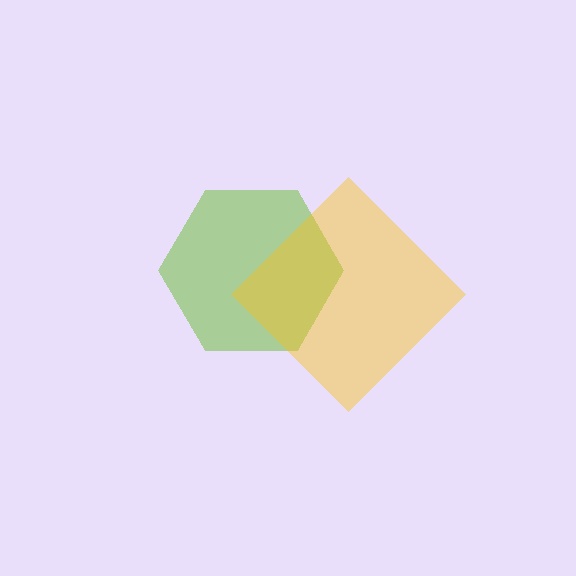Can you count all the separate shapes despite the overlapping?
Yes, there are 2 separate shapes.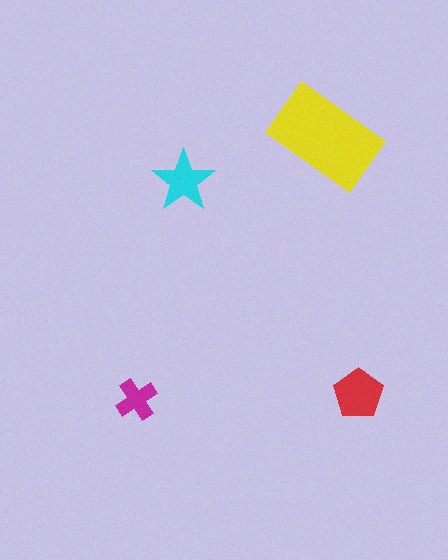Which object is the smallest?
The magenta cross.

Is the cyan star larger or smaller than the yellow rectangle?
Smaller.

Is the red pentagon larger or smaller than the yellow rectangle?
Smaller.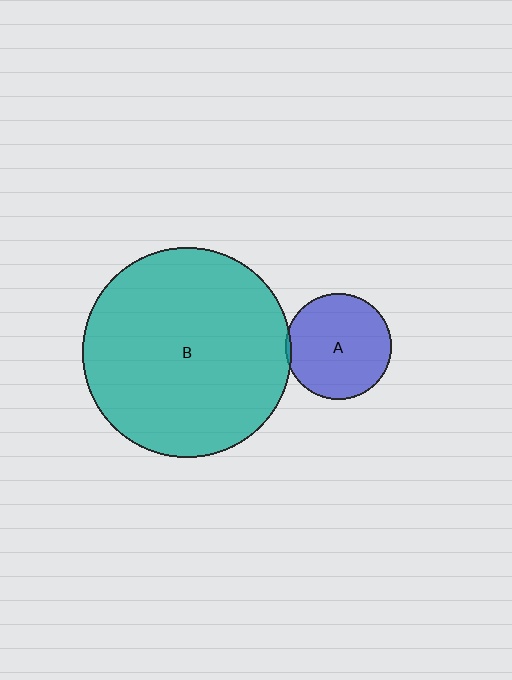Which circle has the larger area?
Circle B (teal).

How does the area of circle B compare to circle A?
Approximately 3.9 times.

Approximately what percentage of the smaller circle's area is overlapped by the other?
Approximately 5%.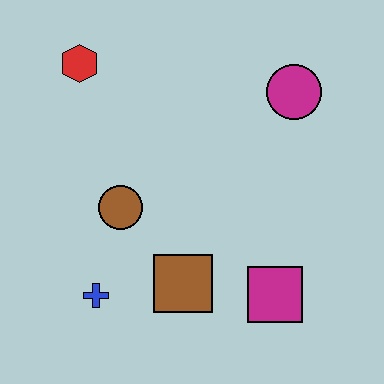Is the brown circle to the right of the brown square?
No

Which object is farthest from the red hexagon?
The magenta square is farthest from the red hexagon.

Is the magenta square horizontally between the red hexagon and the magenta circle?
Yes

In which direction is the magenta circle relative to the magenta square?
The magenta circle is above the magenta square.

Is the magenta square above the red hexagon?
No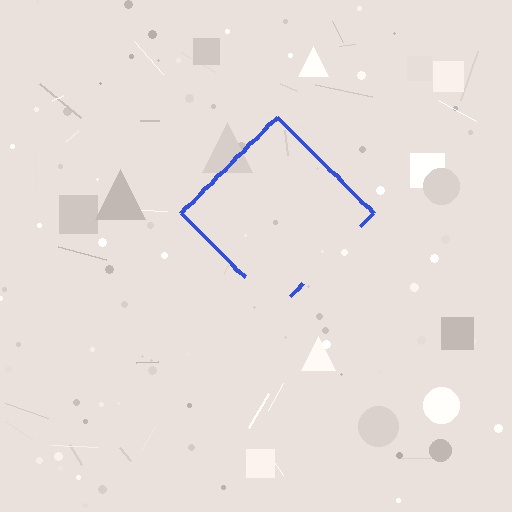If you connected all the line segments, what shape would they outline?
They would outline a diamond.